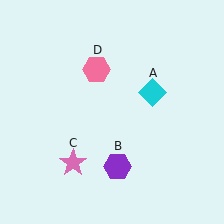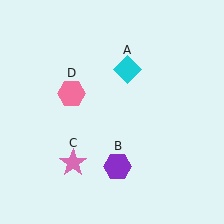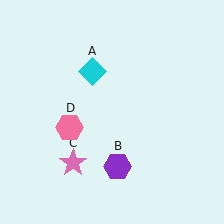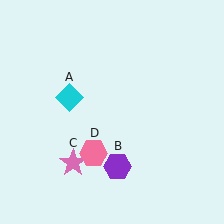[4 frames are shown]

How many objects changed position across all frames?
2 objects changed position: cyan diamond (object A), pink hexagon (object D).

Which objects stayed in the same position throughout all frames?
Purple hexagon (object B) and pink star (object C) remained stationary.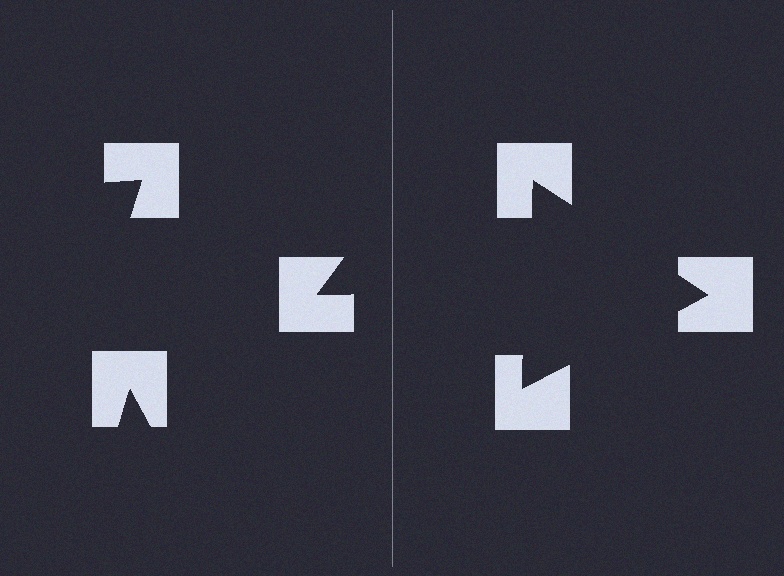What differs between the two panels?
The notched squares are positioned identically on both sides; only the wedge orientations differ. On the right they align to a triangle; on the left they are misaligned.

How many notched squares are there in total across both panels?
6 — 3 on each side.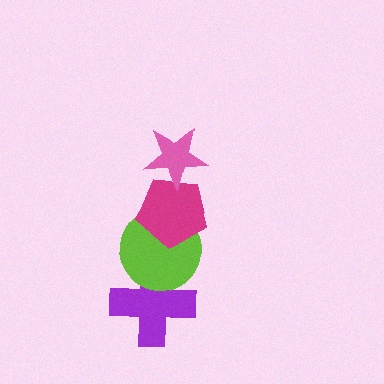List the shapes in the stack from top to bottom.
From top to bottom: the pink star, the magenta pentagon, the lime circle, the purple cross.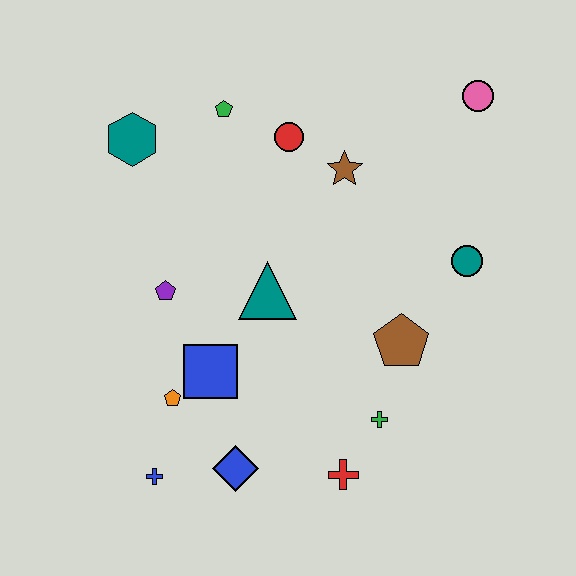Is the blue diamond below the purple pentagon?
Yes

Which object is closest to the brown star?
The red circle is closest to the brown star.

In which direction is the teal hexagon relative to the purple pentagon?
The teal hexagon is above the purple pentagon.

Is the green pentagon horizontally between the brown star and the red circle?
No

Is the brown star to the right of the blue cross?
Yes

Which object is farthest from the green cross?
The teal hexagon is farthest from the green cross.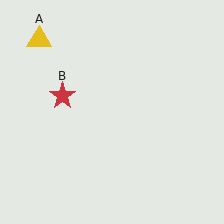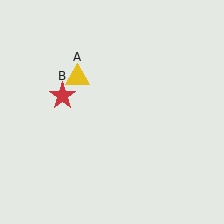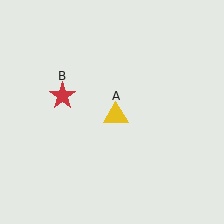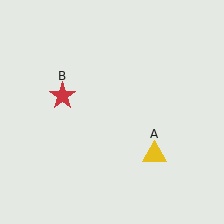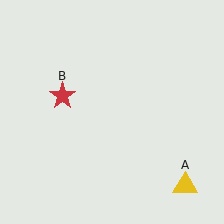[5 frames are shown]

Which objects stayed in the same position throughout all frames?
Red star (object B) remained stationary.